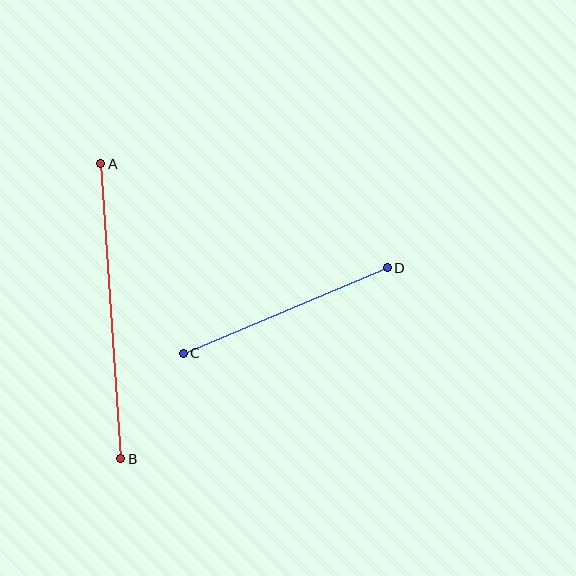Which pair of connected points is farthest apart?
Points A and B are farthest apart.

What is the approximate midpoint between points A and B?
The midpoint is at approximately (111, 311) pixels.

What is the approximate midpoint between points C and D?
The midpoint is at approximately (285, 310) pixels.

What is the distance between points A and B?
The distance is approximately 295 pixels.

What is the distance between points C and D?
The distance is approximately 221 pixels.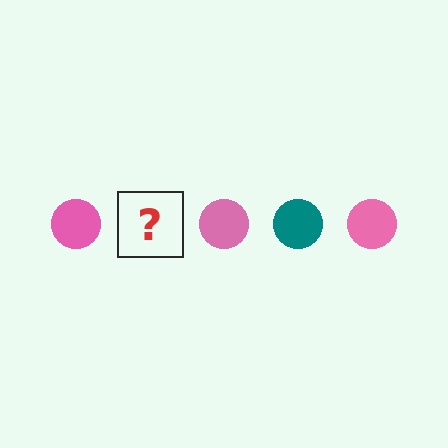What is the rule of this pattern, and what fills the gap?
The rule is that the pattern cycles through pink, teal circles. The gap should be filled with a teal circle.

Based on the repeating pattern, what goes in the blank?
The blank should be a teal circle.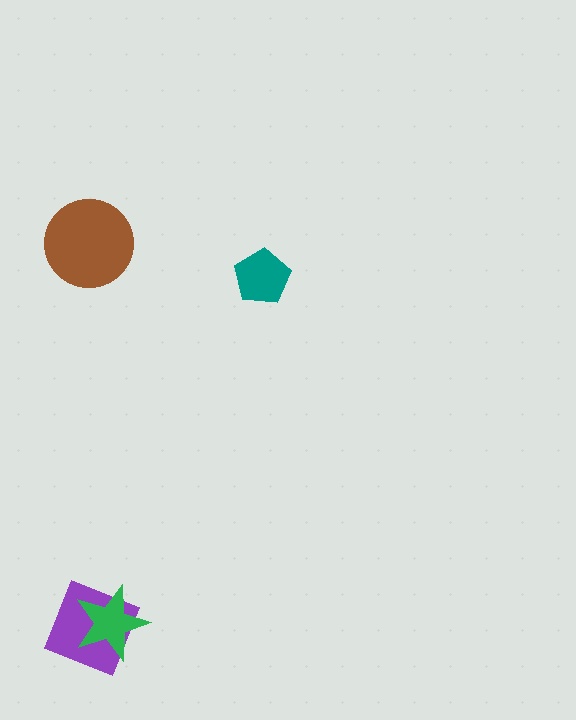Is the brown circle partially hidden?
No, no other shape covers it.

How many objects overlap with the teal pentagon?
0 objects overlap with the teal pentagon.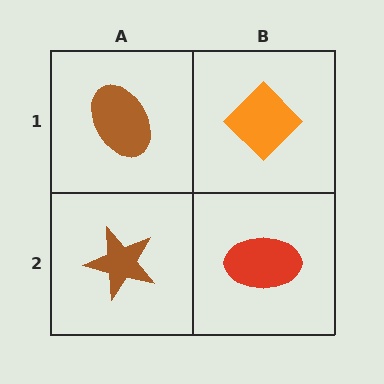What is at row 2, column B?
A red ellipse.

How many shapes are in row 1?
2 shapes.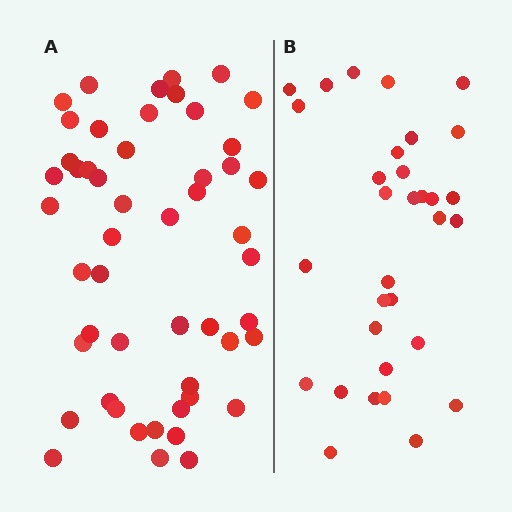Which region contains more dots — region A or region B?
Region A (the left region) has more dots.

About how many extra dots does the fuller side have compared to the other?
Region A has approximately 20 more dots than region B.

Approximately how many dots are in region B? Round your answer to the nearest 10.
About 30 dots. (The exact count is 32, which rounds to 30.)